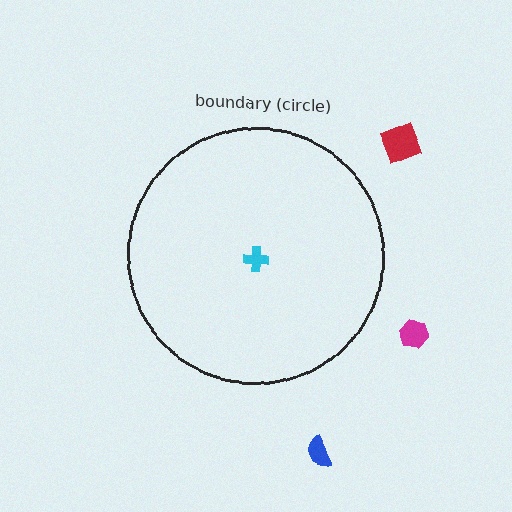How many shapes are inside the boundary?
1 inside, 3 outside.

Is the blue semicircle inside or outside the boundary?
Outside.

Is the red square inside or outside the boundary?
Outside.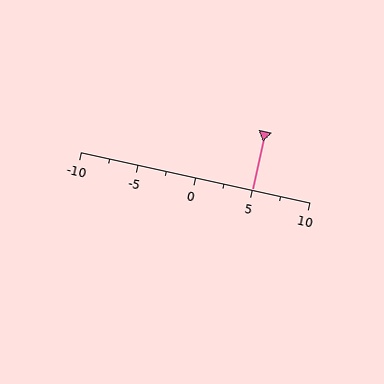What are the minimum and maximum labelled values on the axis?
The axis runs from -10 to 10.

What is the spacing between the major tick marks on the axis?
The major ticks are spaced 5 apart.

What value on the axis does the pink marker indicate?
The marker indicates approximately 5.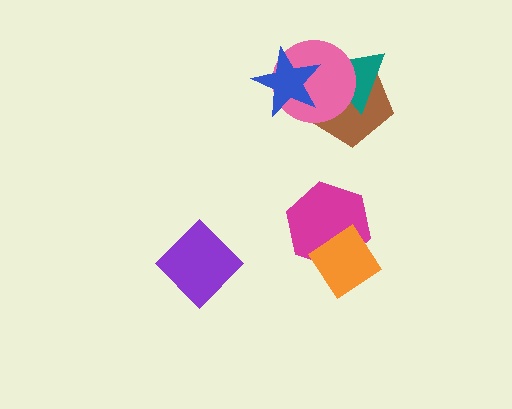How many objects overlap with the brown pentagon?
3 objects overlap with the brown pentagon.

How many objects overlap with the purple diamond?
0 objects overlap with the purple diamond.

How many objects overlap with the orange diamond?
1 object overlaps with the orange diamond.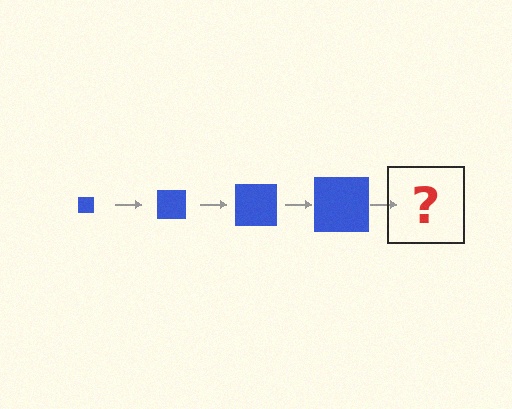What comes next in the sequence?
The next element should be a blue square, larger than the previous one.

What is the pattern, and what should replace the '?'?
The pattern is that the square gets progressively larger each step. The '?' should be a blue square, larger than the previous one.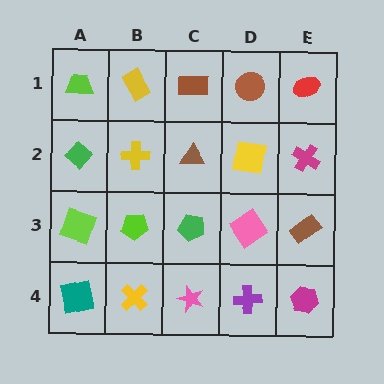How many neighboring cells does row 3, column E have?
3.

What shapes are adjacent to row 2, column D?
A brown circle (row 1, column D), a pink diamond (row 3, column D), a brown triangle (row 2, column C), a magenta cross (row 2, column E).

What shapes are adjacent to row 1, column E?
A magenta cross (row 2, column E), a brown circle (row 1, column D).